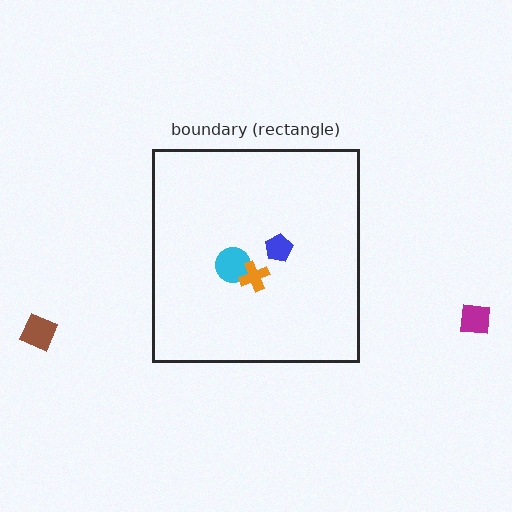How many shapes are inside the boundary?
3 inside, 2 outside.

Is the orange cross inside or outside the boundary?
Inside.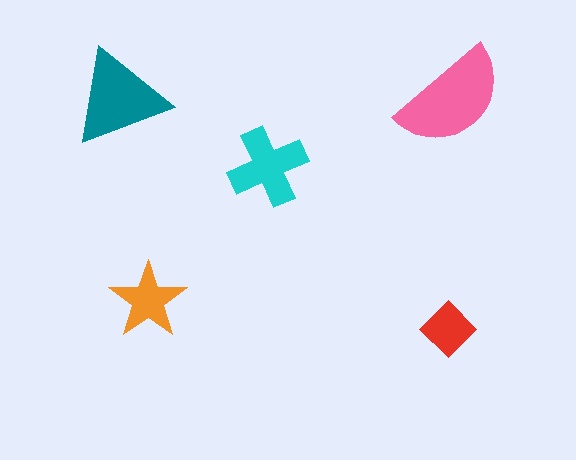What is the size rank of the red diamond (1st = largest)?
5th.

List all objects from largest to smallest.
The pink semicircle, the teal triangle, the cyan cross, the orange star, the red diamond.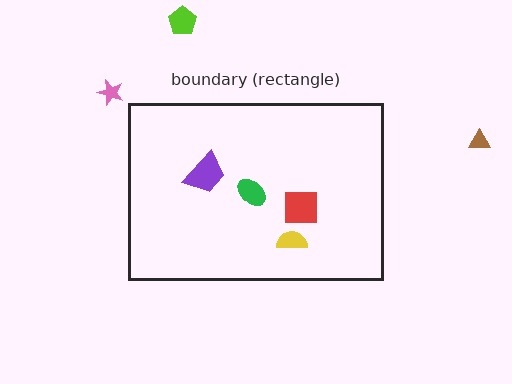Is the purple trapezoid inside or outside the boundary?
Inside.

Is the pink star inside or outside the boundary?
Outside.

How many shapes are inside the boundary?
4 inside, 3 outside.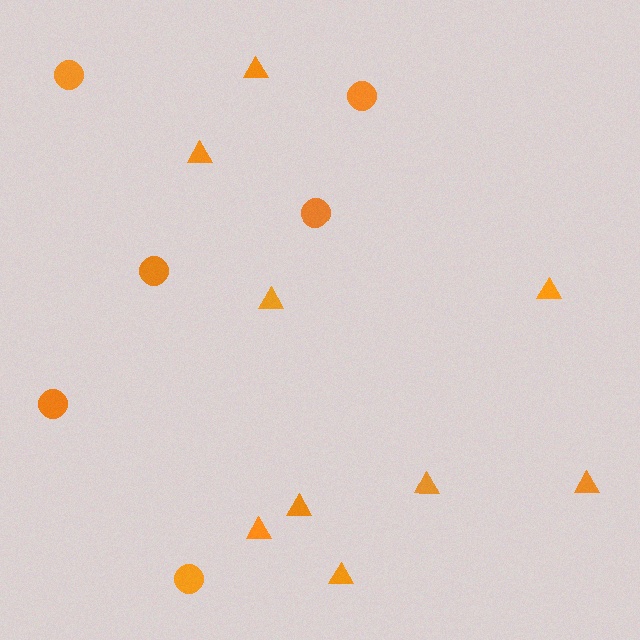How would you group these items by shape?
There are 2 groups: one group of triangles (9) and one group of circles (6).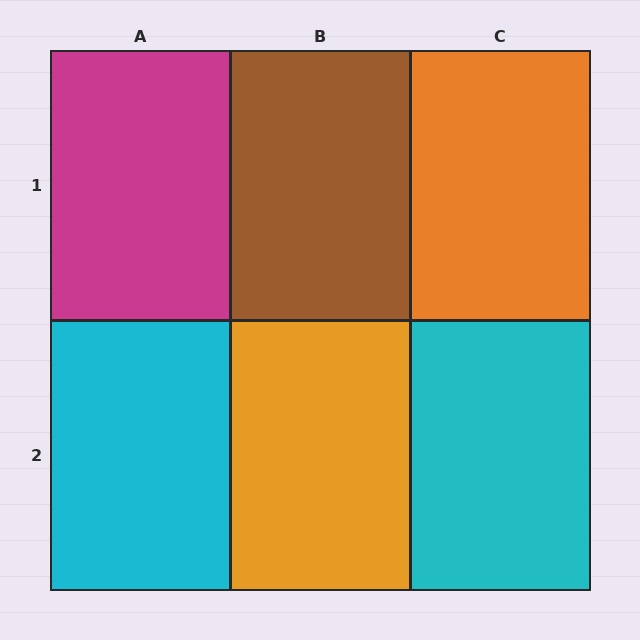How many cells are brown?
1 cell is brown.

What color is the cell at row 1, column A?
Magenta.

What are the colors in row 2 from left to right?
Cyan, orange, cyan.